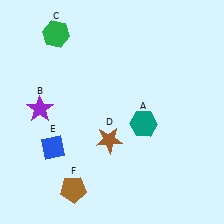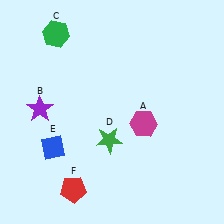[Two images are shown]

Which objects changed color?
A changed from teal to magenta. D changed from brown to green. F changed from brown to red.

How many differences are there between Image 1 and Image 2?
There are 3 differences between the two images.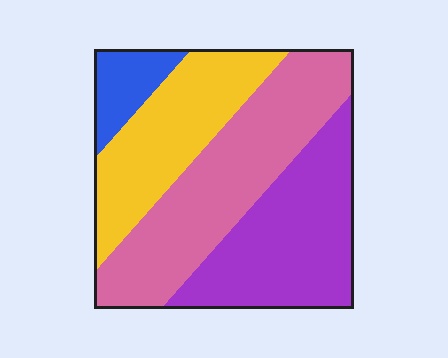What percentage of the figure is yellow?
Yellow takes up about one quarter (1/4) of the figure.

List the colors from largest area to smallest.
From largest to smallest: pink, purple, yellow, blue.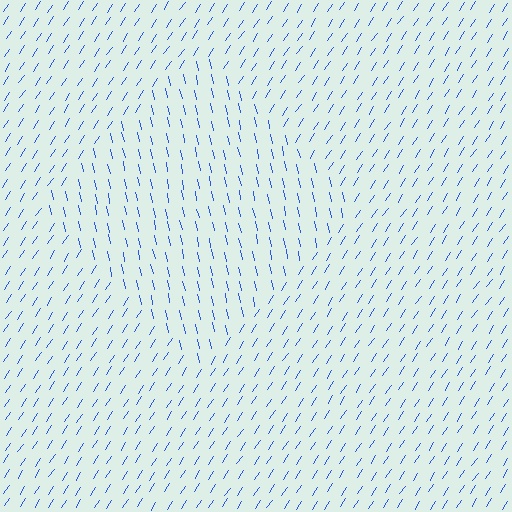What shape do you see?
I see a diamond.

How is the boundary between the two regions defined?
The boundary is defined purely by a change in line orientation (approximately 45 degrees difference). All lines are the same color and thickness.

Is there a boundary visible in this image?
Yes, there is a texture boundary formed by a change in line orientation.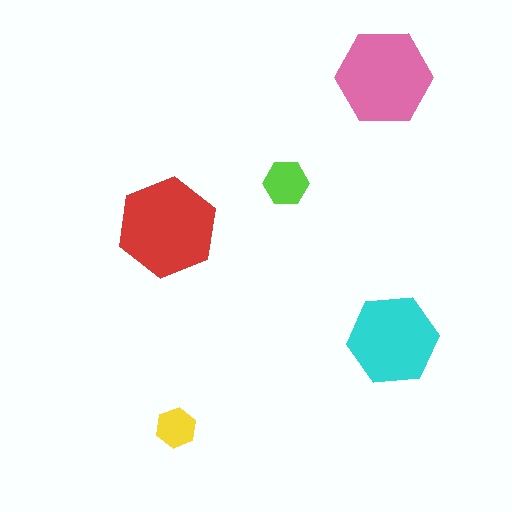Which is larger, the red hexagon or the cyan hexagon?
The red one.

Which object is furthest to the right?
The cyan hexagon is rightmost.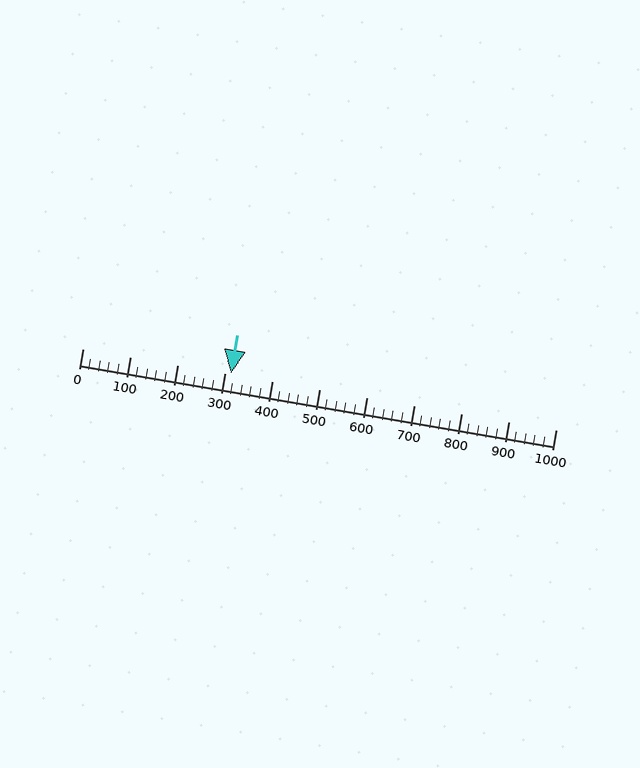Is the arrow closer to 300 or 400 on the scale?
The arrow is closer to 300.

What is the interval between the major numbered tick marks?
The major tick marks are spaced 100 units apart.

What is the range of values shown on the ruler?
The ruler shows values from 0 to 1000.